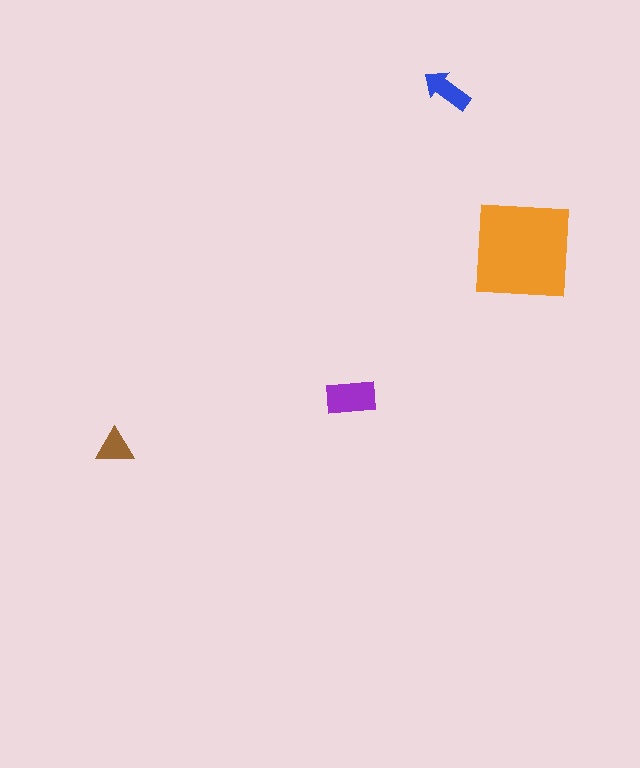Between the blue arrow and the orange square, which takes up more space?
The orange square.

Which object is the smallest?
The brown triangle.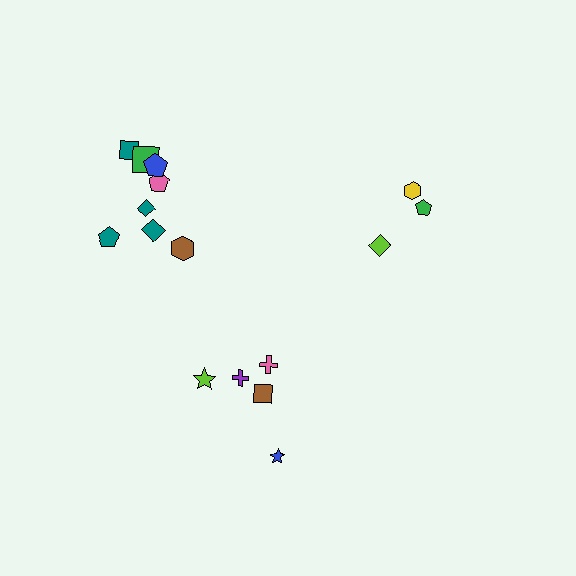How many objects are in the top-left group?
There are 8 objects.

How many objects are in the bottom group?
There are 5 objects.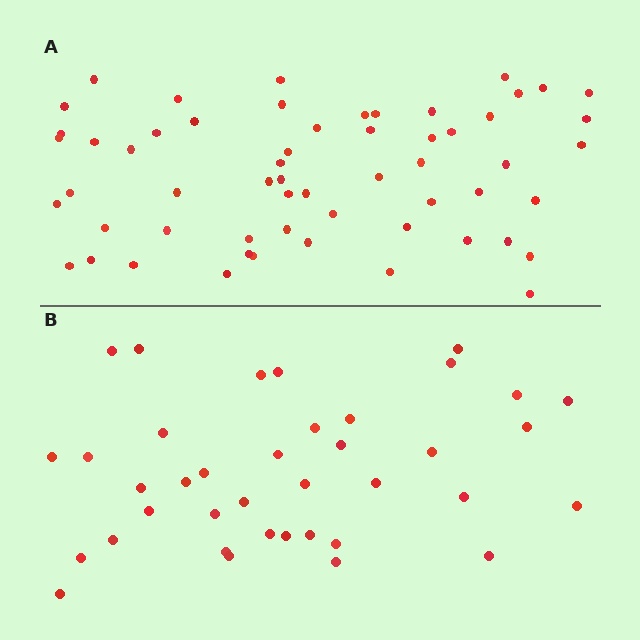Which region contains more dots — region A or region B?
Region A (the top region) has more dots.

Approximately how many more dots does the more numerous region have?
Region A has approximately 20 more dots than region B.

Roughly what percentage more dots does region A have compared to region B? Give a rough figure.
About 55% more.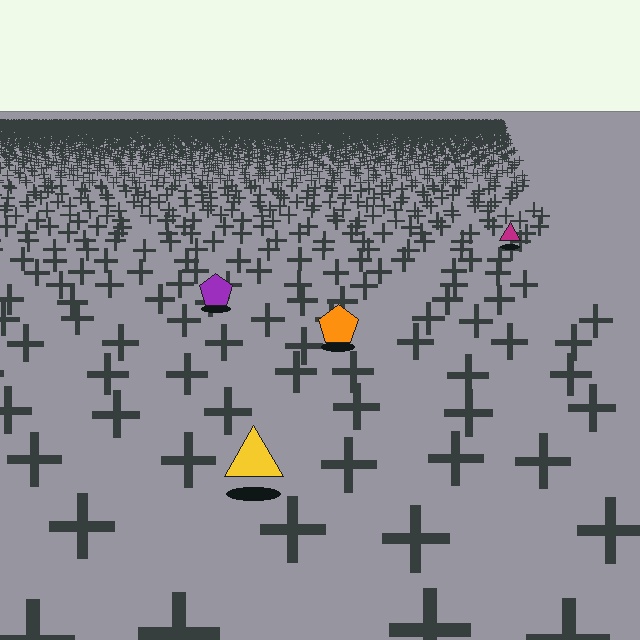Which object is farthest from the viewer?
The magenta triangle is farthest from the viewer. It appears smaller and the ground texture around it is denser.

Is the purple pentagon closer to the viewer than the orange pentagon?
No. The orange pentagon is closer — you can tell from the texture gradient: the ground texture is coarser near it.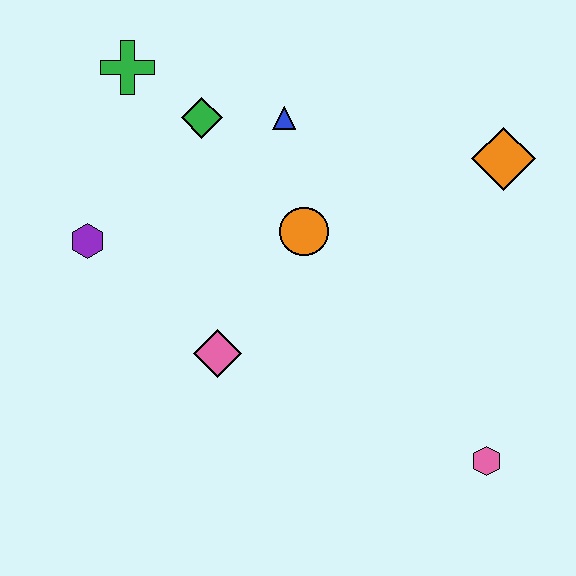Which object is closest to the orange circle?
The blue triangle is closest to the orange circle.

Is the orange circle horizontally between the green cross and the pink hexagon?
Yes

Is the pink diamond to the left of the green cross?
No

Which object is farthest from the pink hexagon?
The green cross is farthest from the pink hexagon.